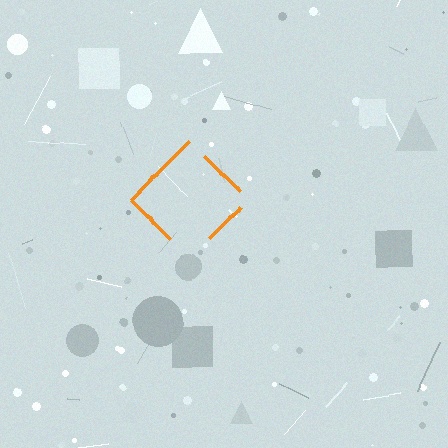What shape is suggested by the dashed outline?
The dashed outline suggests a diamond.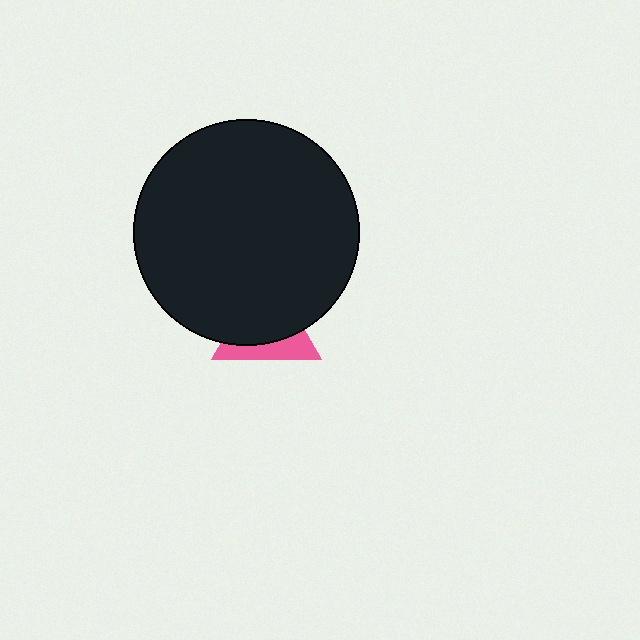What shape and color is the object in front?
The object in front is a black circle.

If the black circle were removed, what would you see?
You would see the complete pink triangle.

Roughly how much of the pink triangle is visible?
A small part of it is visible (roughly 34%).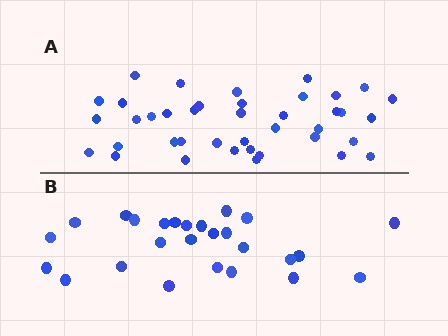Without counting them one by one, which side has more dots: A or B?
Region A (the top region) has more dots.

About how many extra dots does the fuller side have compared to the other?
Region A has approximately 15 more dots than region B.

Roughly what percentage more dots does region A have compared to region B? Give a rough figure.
About 55% more.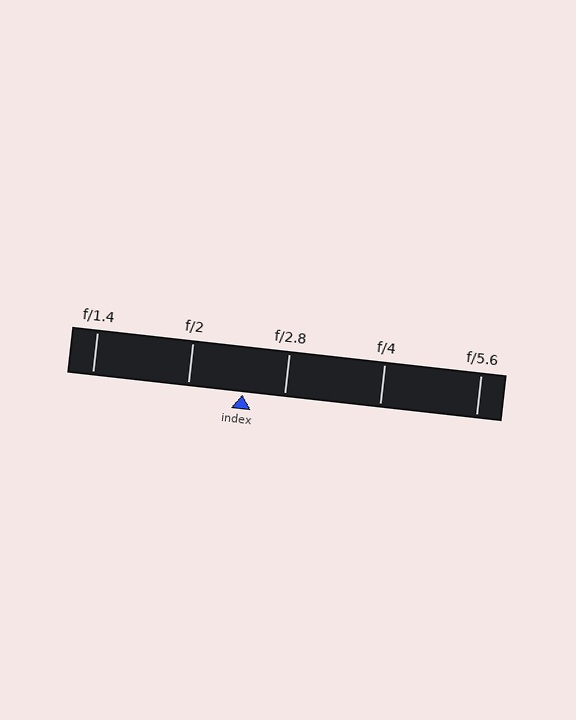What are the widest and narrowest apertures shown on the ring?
The widest aperture shown is f/1.4 and the narrowest is f/5.6.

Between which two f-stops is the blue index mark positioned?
The index mark is between f/2 and f/2.8.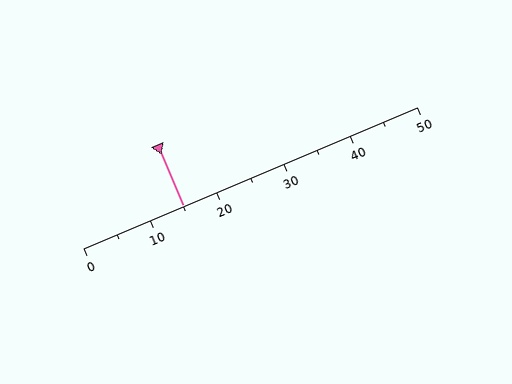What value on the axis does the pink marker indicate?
The marker indicates approximately 15.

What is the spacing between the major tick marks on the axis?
The major ticks are spaced 10 apart.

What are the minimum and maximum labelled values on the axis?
The axis runs from 0 to 50.